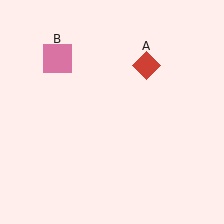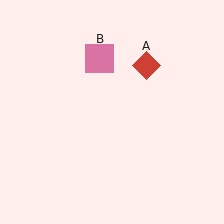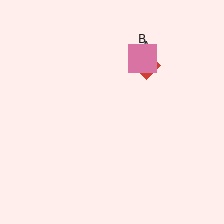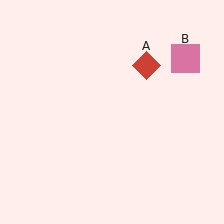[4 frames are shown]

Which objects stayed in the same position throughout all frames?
Red diamond (object A) remained stationary.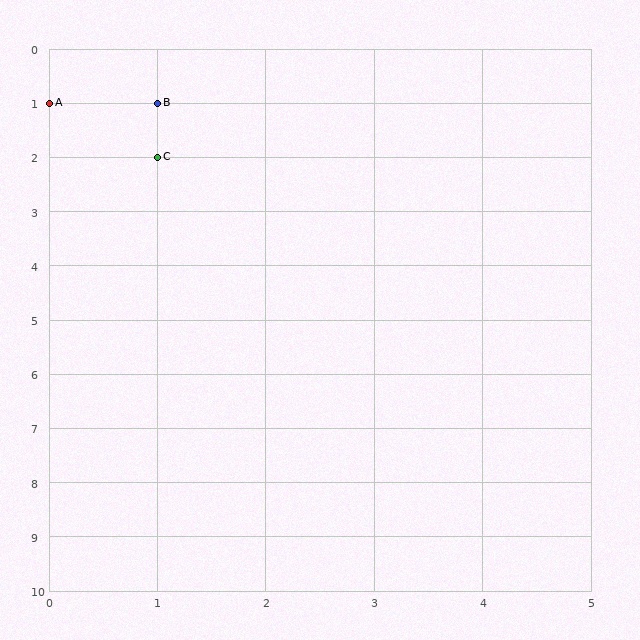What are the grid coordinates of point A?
Point A is at grid coordinates (0, 1).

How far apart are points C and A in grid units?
Points C and A are 1 column and 1 row apart (about 1.4 grid units diagonally).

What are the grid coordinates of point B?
Point B is at grid coordinates (1, 1).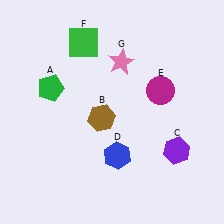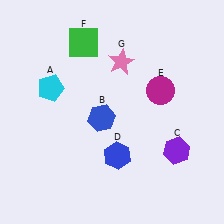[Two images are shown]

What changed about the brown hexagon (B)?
In Image 1, B is brown. In Image 2, it changed to blue.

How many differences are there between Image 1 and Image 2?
There are 2 differences between the two images.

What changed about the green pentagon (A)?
In Image 1, A is green. In Image 2, it changed to cyan.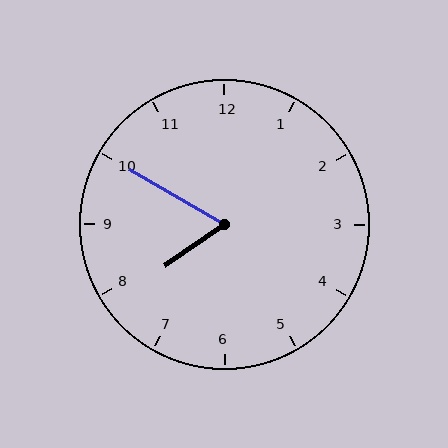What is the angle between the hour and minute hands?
Approximately 65 degrees.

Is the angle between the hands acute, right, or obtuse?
It is acute.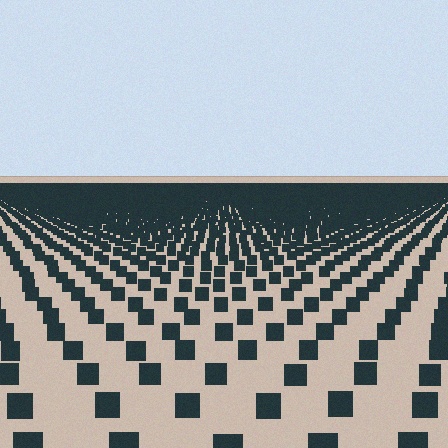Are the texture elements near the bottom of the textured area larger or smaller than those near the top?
Larger. Near the bottom, elements are closer to the viewer and appear at a bigger on-screen size.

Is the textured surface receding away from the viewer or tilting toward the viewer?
The surface is receding away from the viewer. Texture elements get smaller and denser toward the top.